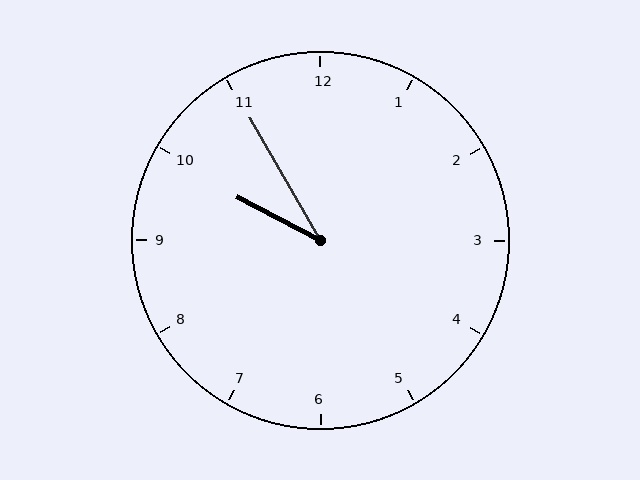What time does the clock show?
9:55.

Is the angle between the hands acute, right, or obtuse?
It is acute.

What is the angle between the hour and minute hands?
Approximately 32 degrees.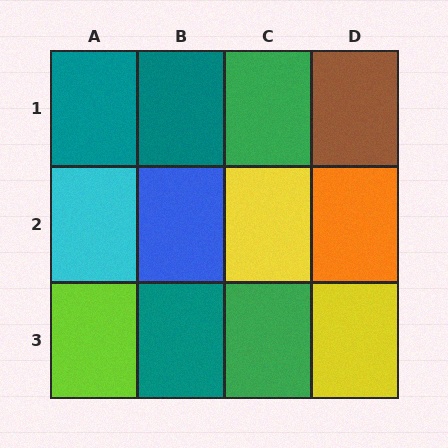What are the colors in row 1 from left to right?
Teal, teal, green, brown.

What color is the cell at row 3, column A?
Lime.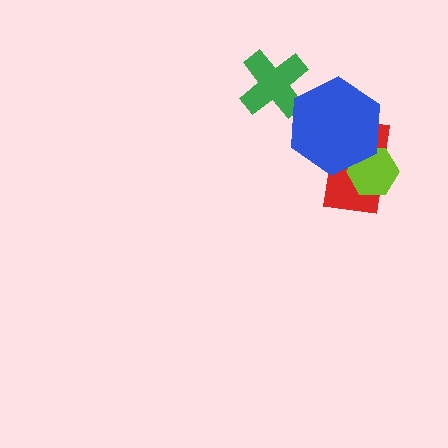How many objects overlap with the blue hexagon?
3 objects overlap with the blue hexagon.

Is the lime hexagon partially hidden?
Yes, it is partially covered by another shape.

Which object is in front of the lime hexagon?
The blue hexagon is in front of the lime hexagon.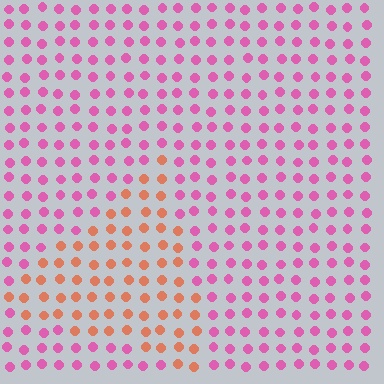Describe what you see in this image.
The image is filled with small pink elements in a uniform arrangement. A triangle-shaped region is visible where the elements are tinted to a slightly different hue, forming a subtle color boundary.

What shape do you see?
I see a triangle.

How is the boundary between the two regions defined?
The boundary is defined purely by a slight shift in hue (about 53 degrees). Spacing, size, and orientation are identical on both sides.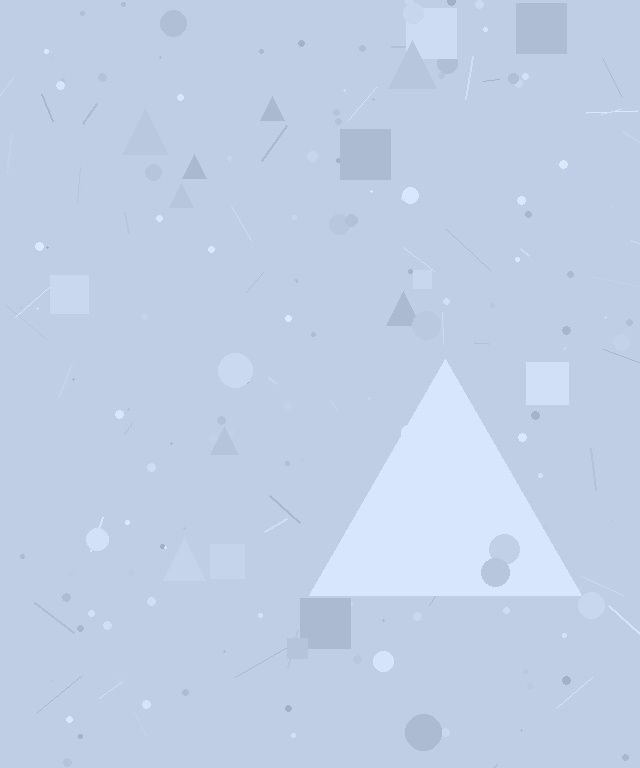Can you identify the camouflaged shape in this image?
The camouflaged shape is a triangle.